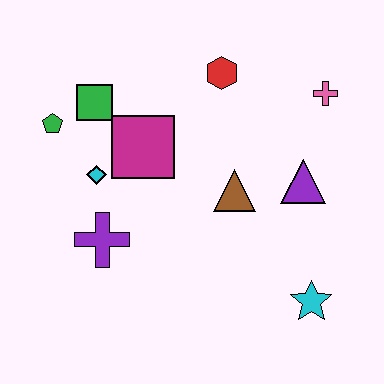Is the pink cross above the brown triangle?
Yes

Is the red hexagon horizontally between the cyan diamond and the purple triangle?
Yes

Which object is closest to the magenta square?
The cyan diamond is closest to the magenta square.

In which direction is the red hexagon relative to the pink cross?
The red hexagon is to the left of the pink cross.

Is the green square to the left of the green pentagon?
No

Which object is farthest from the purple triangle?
The green pentagon is farthest from the purple triangle.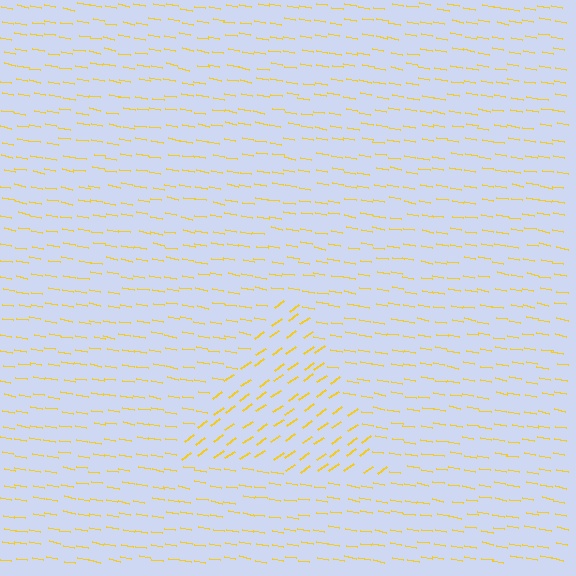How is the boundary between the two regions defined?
The boundary is defined purely by a change in line orientation (approximately 45 degrees difference). All lines are the same color and thickness.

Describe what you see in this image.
The image is filled with small yellow line segments. A triangle region in the image has lines oriented differently from the surrounding lines, creating a visible texture boundary.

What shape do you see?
I see a triangle.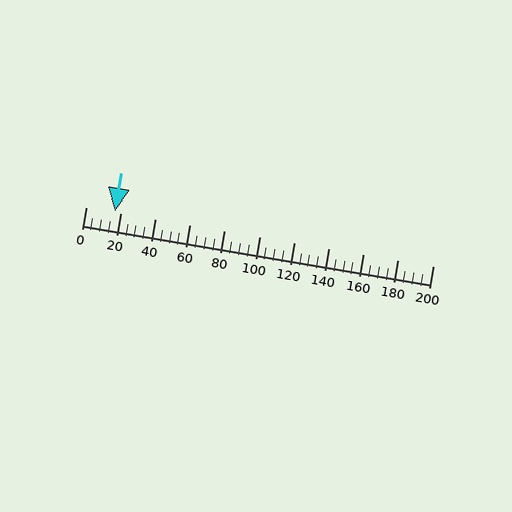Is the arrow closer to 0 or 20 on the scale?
The arrow is closer to 20.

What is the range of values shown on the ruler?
The ruler shows values from 0 to 200.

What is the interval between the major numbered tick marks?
The major tick marks are spaced 20 units apart.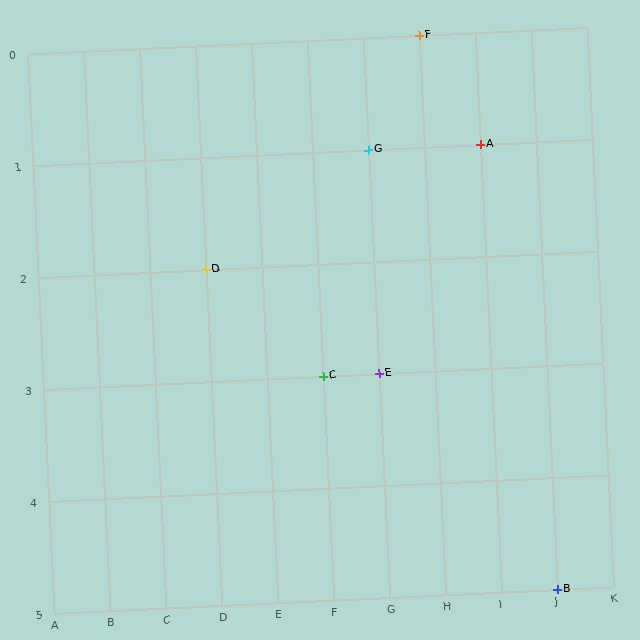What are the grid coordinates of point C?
Point C is at grid coordinates (F, 3).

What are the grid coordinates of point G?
Point G is at grid coordinates (G, 1).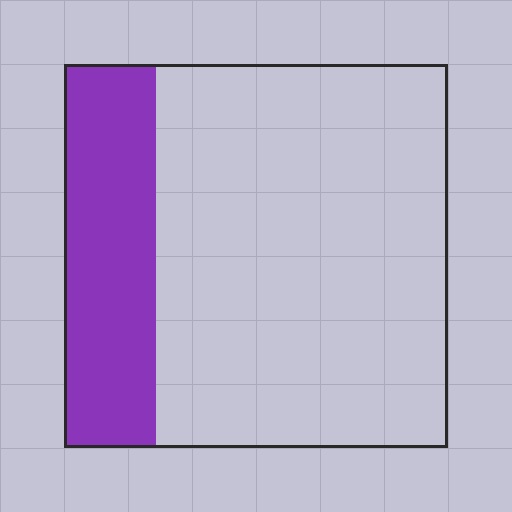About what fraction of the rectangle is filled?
About one quarter (1/4).